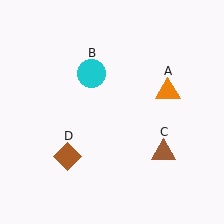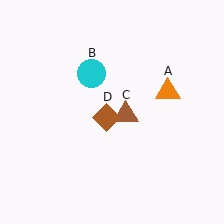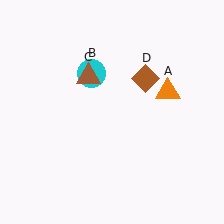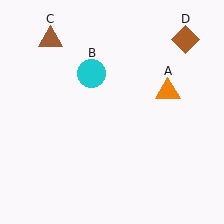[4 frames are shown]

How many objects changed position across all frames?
2 objects changed position: brown triangle (object C), brown diamond (object D).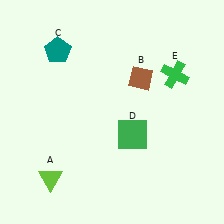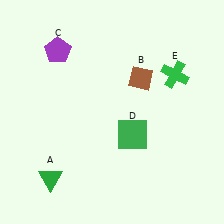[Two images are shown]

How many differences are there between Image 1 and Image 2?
There are 2 differences between the two images.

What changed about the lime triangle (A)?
In Image 1, A is lime. In Image 2, it changed to green.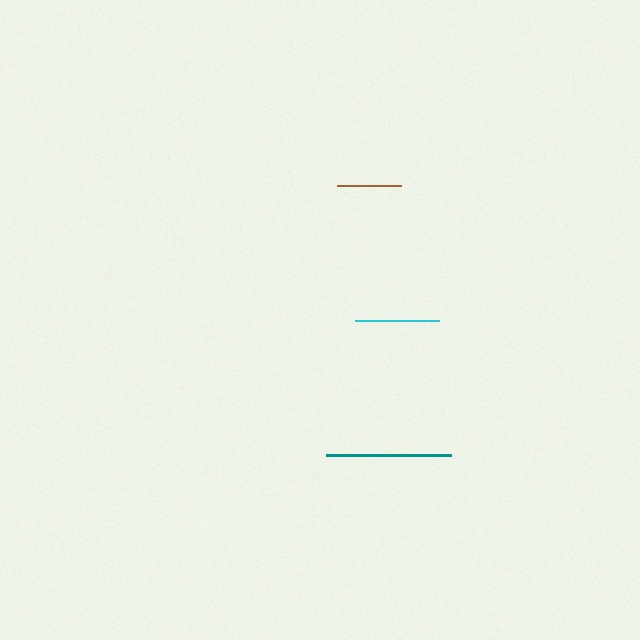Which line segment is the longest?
The teal line is the longest at approximately 125 pixels.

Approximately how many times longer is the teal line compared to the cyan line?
The teal line is approximately 1.5 times the length of the cyan line.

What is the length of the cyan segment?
The cyan segment is approximately 85 pixels long.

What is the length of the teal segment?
The teal segment is approximately 125 pixels long.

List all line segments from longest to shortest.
From longest to shortest: teal, cyan, brown.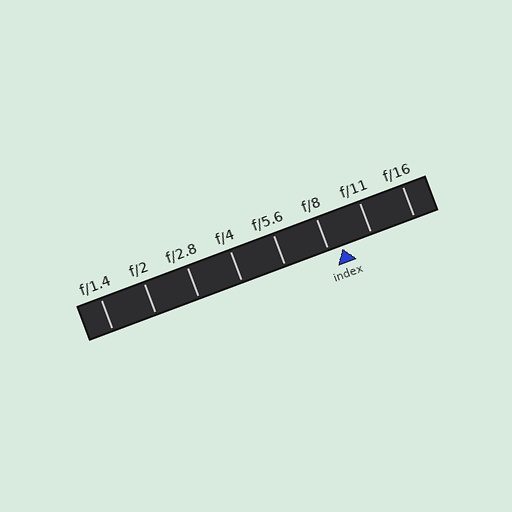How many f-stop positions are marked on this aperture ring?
There are 8 f-stop positions marked.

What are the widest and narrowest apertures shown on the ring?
The widest aperture shown is f/1.4 and the narrowest is f/16.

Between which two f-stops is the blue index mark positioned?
The index mark is between f/8 and f/11.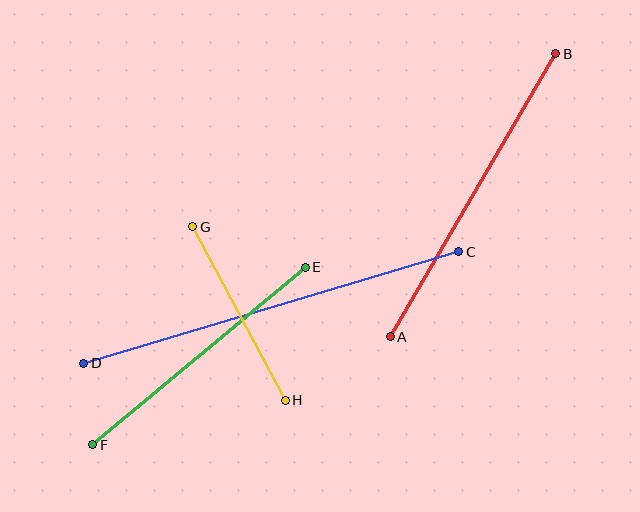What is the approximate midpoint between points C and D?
The midpoint is at approximately (271, 307) pixels.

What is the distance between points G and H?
The distance is approximately 196 pixels.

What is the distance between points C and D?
The distance is approximately 391 pixels.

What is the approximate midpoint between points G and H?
The midpoint is at approximately (239, 313) pixels.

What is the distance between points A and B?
The distance is approximately 328 pixels.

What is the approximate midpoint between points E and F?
The midpoint is at approximately (199, 356) pixels.